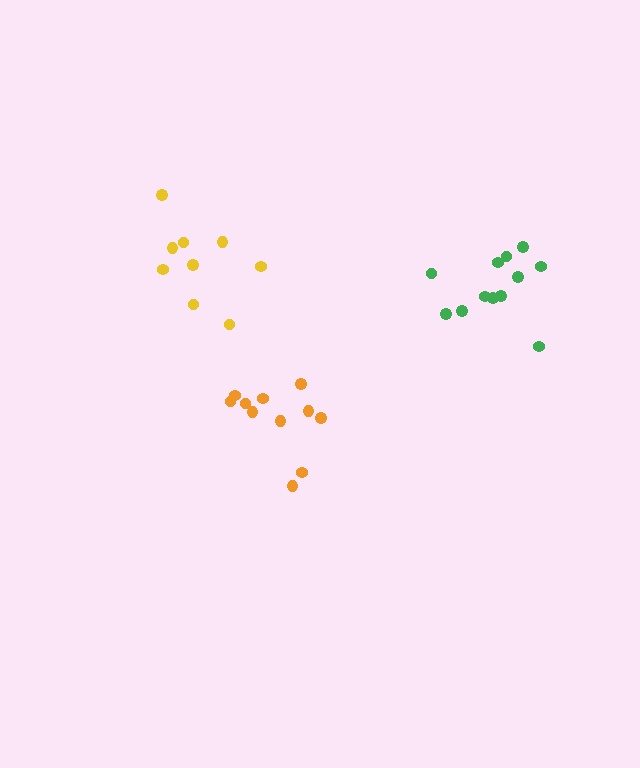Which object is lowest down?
The orange cluster is bottommost.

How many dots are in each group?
Group 1: 11 dots, Group 2: 9 dots, Group 3: 12 dots (32 total).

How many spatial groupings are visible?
There are 3 spatial groupings.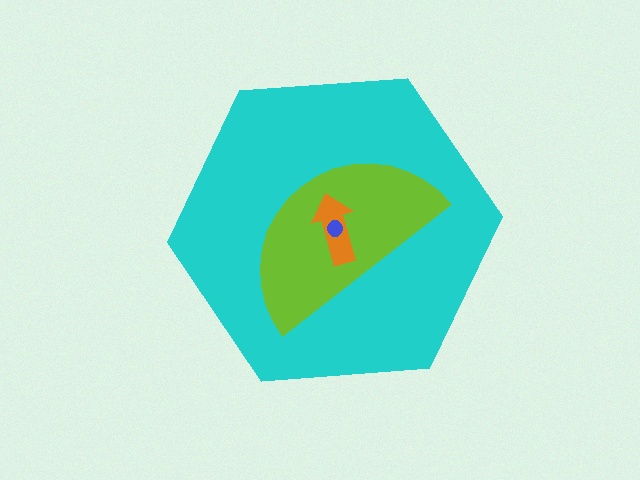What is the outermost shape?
The cyan hexagon.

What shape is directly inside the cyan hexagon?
The lime semicircle.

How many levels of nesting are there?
4.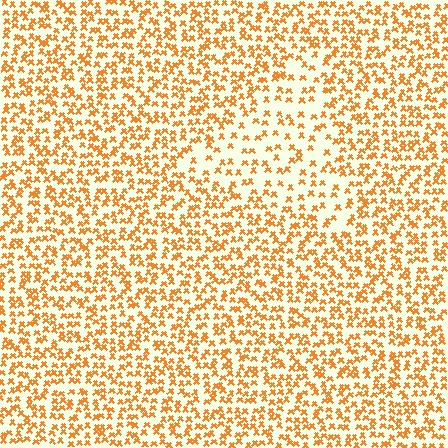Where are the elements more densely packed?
The elements are more densely packed outside the triangle boundary.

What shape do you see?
I see a triangle.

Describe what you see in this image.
The image contains small orange elements arranged at two different densities. A triangle-shaped region is visible where the elements are less densely packed than the surrounding area.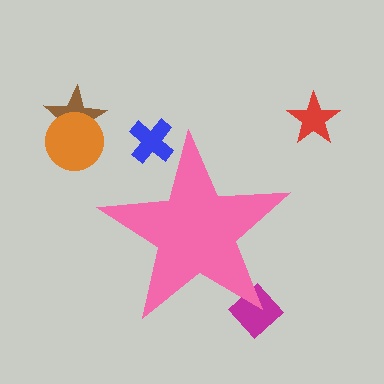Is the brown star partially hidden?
No, the brown star is fully visible.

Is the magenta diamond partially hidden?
Yes, the magenta diamond is partially hidden behind the pink star.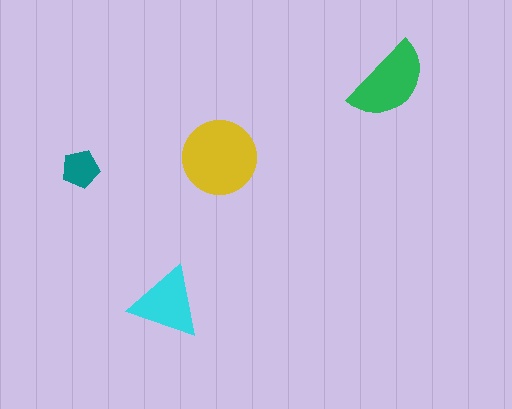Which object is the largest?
The yellow circle.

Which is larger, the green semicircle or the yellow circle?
The yellow circle.